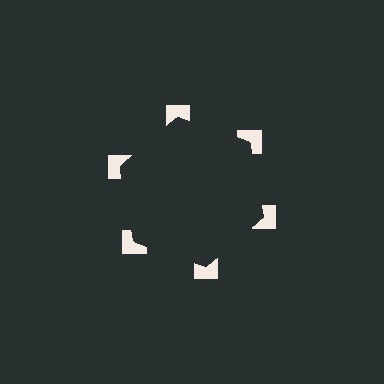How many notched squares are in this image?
There are 6 — one at each vertex of the illusory hexagon.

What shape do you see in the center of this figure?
An illusory hexagon — its edges are inferred from the aligned wedge cuts in the notched squares, not physically drawn.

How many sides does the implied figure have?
6 sides.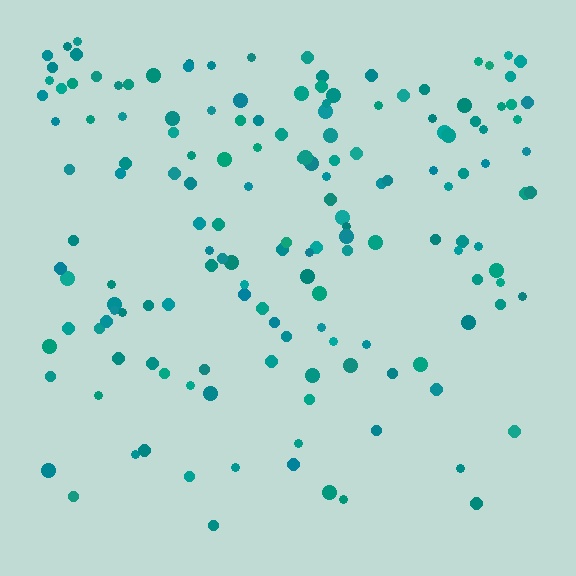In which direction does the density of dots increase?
From bottom to top, with the top side densest.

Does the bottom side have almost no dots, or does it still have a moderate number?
Still a moderate number, just noticeably fewer than the top.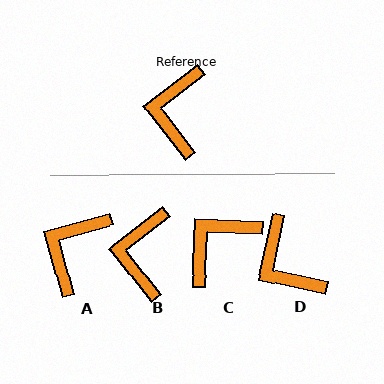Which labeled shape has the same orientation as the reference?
B.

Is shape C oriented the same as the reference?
No, it is off by about 40 degrees.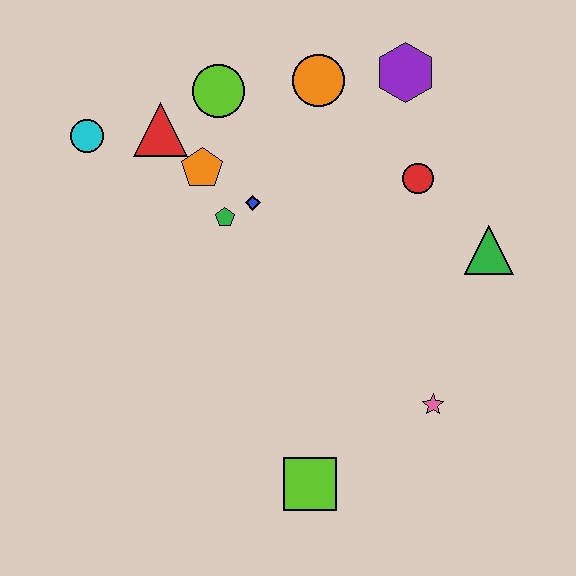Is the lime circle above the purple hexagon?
No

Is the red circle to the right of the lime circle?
Yes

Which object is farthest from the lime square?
The purple hexagon is farthest from the lime square.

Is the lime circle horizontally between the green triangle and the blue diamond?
No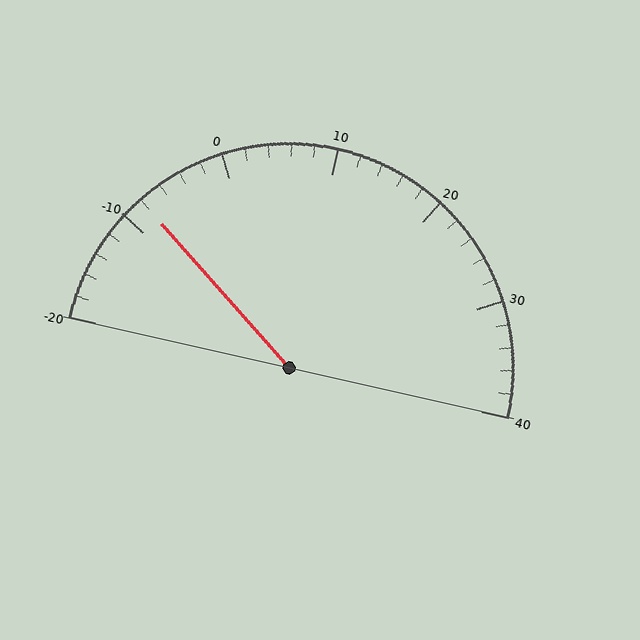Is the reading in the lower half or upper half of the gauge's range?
The reading is in the lower half of the range (-20 to 40).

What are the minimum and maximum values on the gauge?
The gauge ranges from -20 to 40.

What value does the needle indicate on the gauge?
The needle indicates approximately -8.